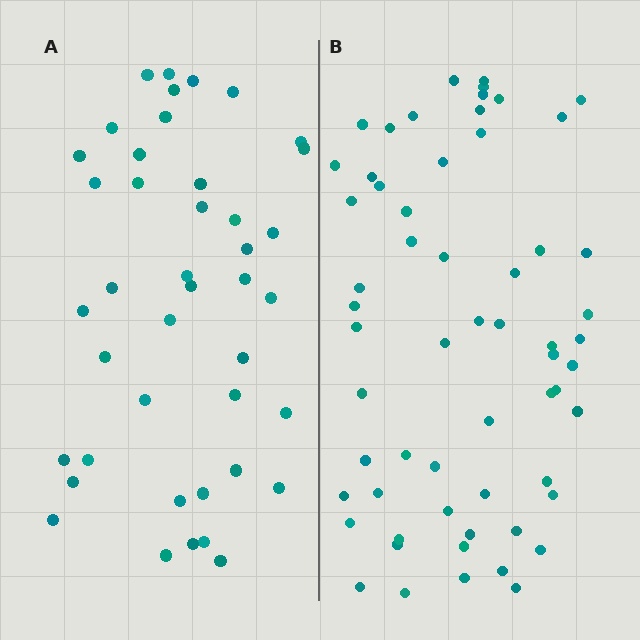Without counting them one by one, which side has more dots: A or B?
Region B (the right region) has more dots.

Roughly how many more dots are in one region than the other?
Region B has approximately 20 more dots than region A.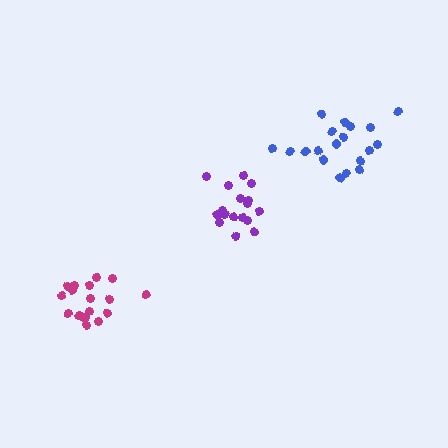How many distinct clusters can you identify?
There are 3 distinct clusters.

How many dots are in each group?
Group 1: 18 dots, Group 2: 18 dots, Group 3: 19 dots (55 total).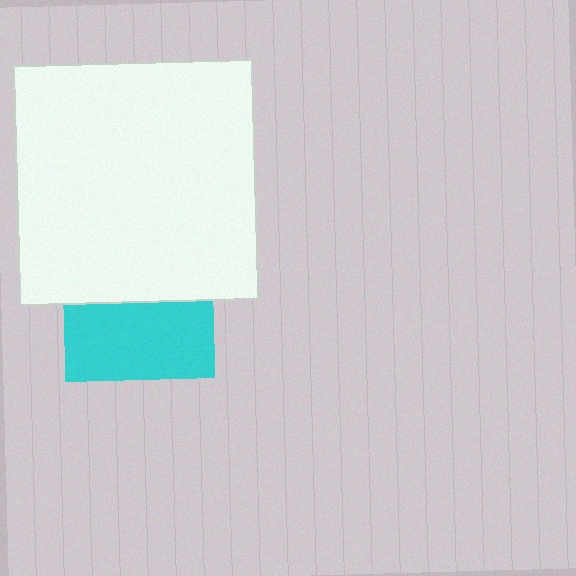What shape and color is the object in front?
The object in front is a white square.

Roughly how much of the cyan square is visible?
About half of it is visible (roughly 51%).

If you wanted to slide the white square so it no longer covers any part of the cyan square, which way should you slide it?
Slide it up — that is the most direct way to separate the two shapes.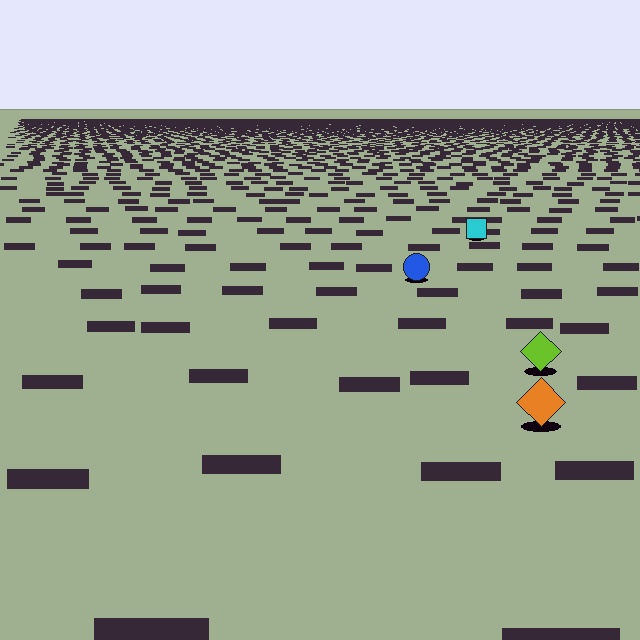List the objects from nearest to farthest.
From nearest to farthest: the orange diamond, the lime diamond, the blue circle, the cyan square.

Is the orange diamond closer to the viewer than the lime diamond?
Yes. The orange diamond is closer — you can tell from the texture gradient: the ground texture is coarser near it.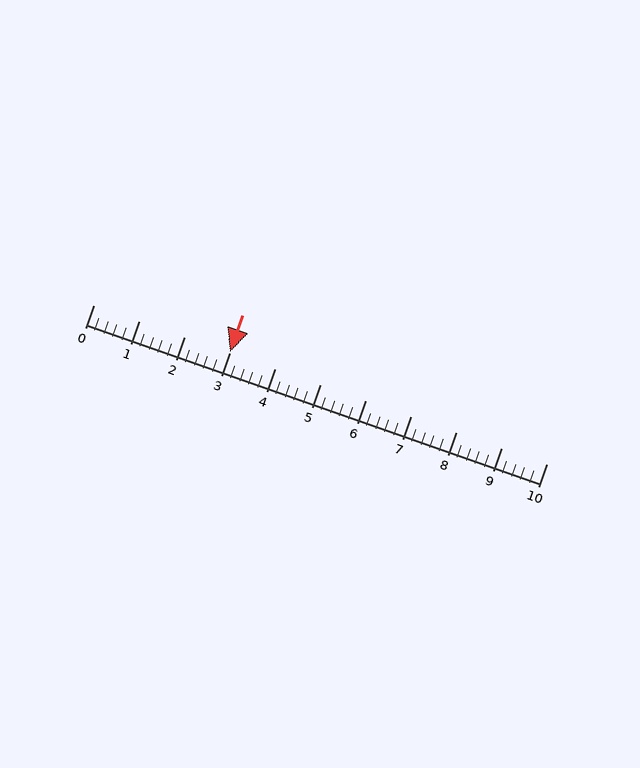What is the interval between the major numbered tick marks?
The major tick marks are spaced 1 units apart.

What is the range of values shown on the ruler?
The ruler shows values from 0 to 10.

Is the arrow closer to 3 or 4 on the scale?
The arrow is closer to 3.